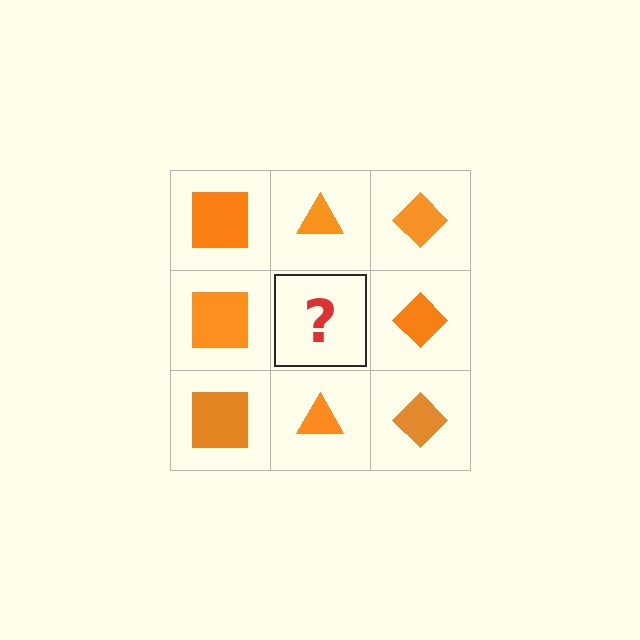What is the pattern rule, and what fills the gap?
The rule is that each column has a consistent shape. The gap should be filled with an orange triangle.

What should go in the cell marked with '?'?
The missing cell should contain an orange triangle.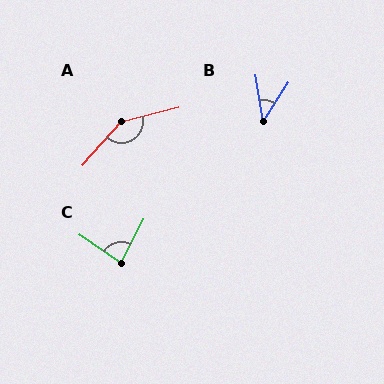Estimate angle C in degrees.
Approximately 82 degrees.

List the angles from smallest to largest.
B (42°), C (82°), A (146°).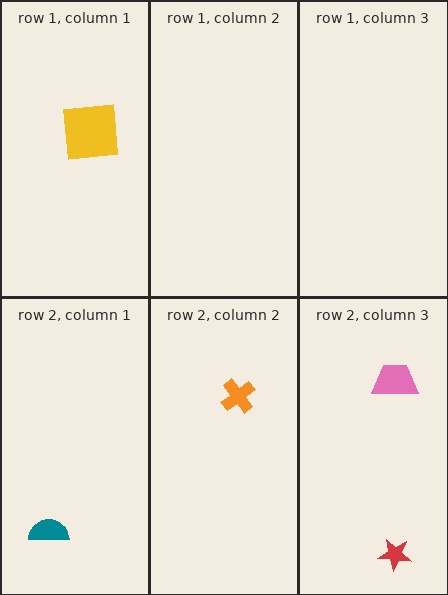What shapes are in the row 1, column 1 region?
The yellow square.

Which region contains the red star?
The row 2, column 3 region.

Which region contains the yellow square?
The row 1, column 1 region.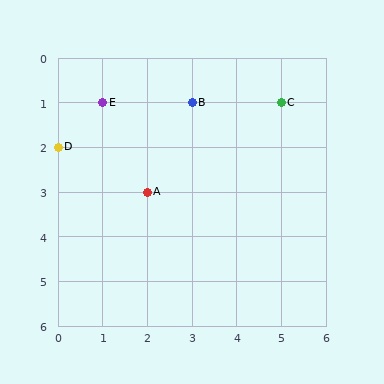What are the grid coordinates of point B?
Point B is at grid coordinates (3, 1).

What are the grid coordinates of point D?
Point D is at grid coordinates (0, 2).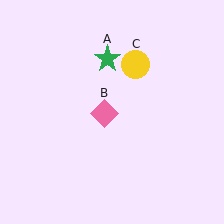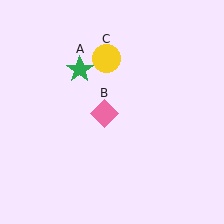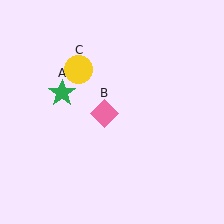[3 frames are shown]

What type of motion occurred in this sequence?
The green star (object A), yellow circle (object C) rotated counterclockwise around the center of the scene.